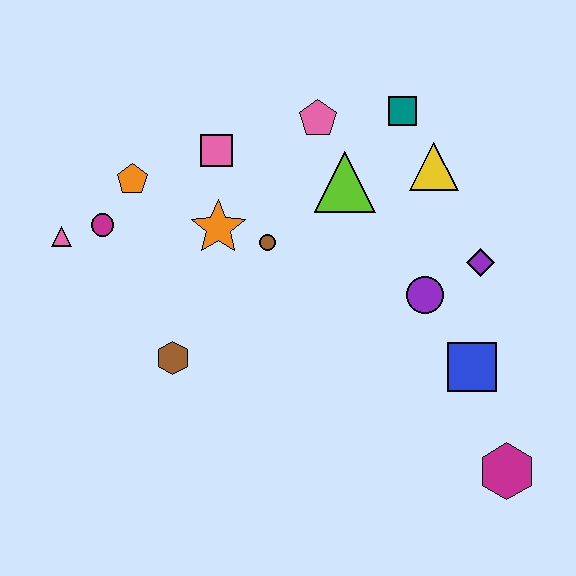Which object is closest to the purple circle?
The purple diamond is closest to the purple circle.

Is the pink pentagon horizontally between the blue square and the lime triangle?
No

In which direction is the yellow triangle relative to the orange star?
The yellow triangle is to the right of the orange star.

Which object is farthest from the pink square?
The magenta hexagon is farthest from the pink square.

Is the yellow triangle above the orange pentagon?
Yes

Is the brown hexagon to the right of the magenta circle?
Yes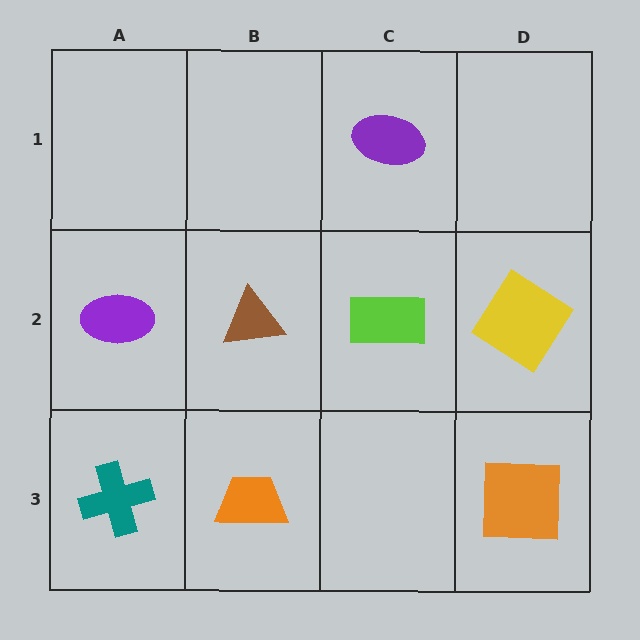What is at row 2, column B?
A brown triangle.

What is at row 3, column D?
An orange square.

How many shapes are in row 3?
3 shapes.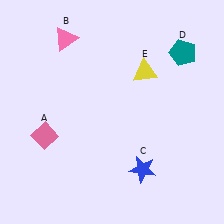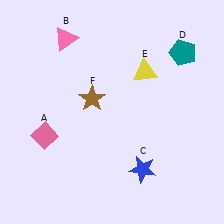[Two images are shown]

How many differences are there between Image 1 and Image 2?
There is 1 difference between the two images.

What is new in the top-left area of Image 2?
A brown star (F) was added in the top-left area of Image 2.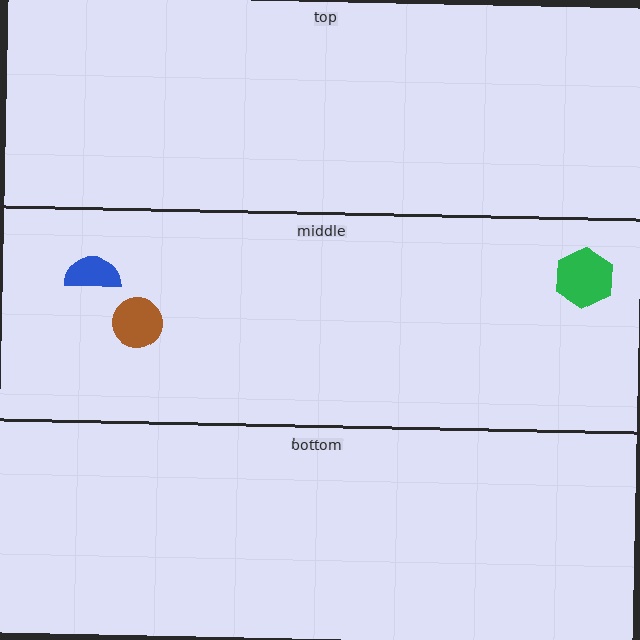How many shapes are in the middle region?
3.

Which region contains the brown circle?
The middle region.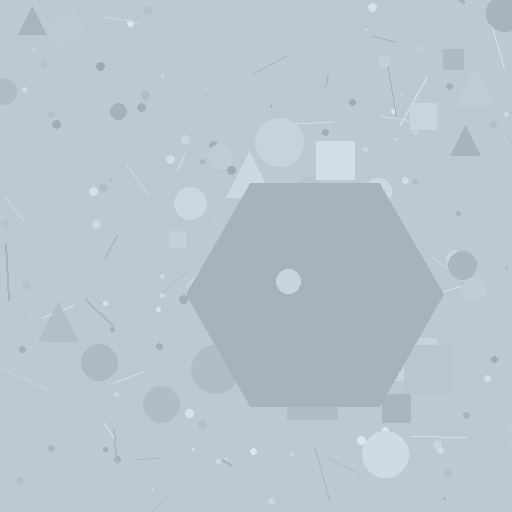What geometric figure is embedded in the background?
A hexagon is embedded in the background.